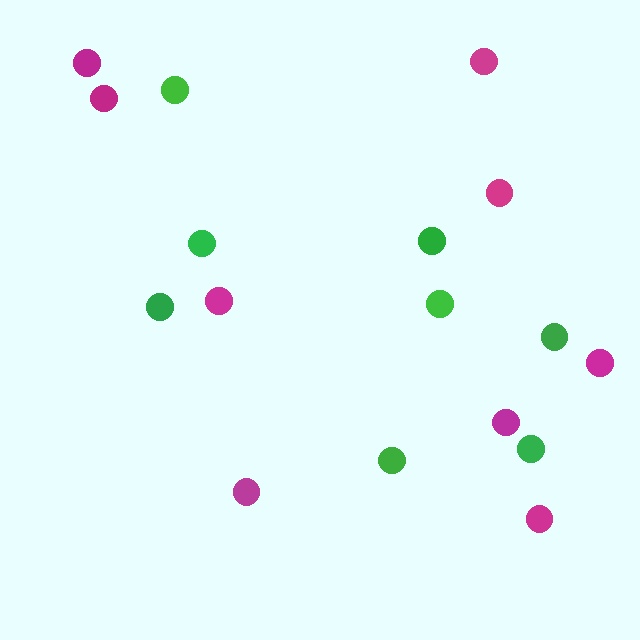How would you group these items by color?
There are 2 groups: one group of magenta circles (9) and one group of green circles (8).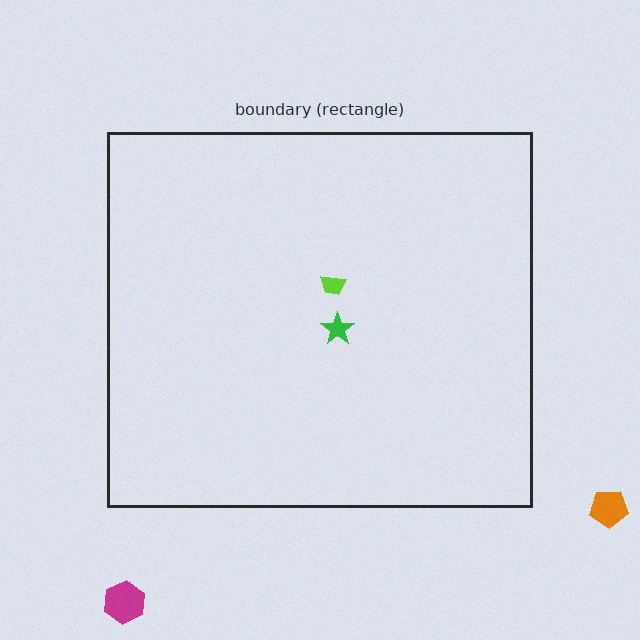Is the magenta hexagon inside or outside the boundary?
Outside.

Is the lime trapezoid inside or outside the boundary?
Inside.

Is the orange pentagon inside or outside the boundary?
Outside.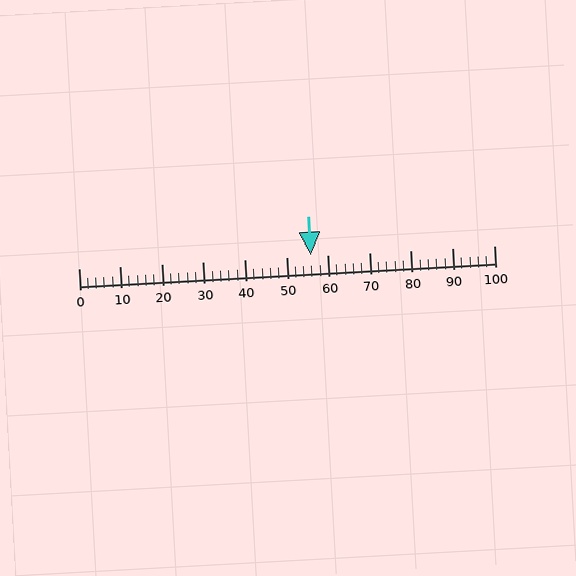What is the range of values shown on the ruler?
The ruler shows values from 0 to 100.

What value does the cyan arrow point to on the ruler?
The cyan arrow points to approximately 56.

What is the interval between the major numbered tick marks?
The major tick marks are spaced 10 units apart.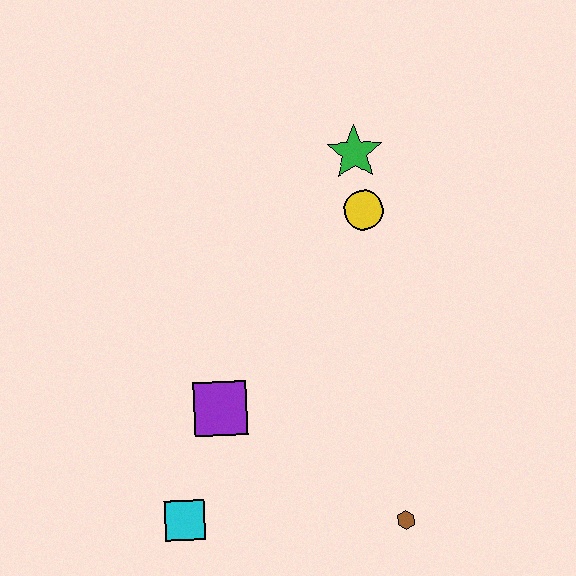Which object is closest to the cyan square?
The purple square is closest to the cyan square.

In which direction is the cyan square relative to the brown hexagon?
The cyan square is to the left of the brown hexagon.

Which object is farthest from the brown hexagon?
The green star is farthest from the brown hexagon.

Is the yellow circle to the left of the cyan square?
No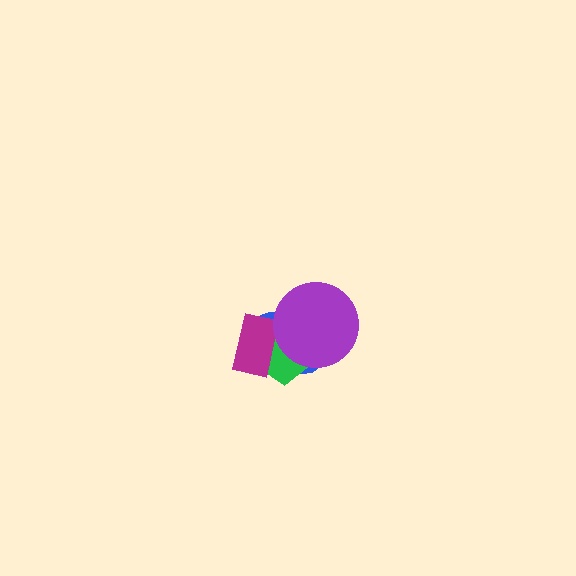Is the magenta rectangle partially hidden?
Yes, it is partially covered by another shape.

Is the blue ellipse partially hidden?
Yes, it is partially covered by another shape.